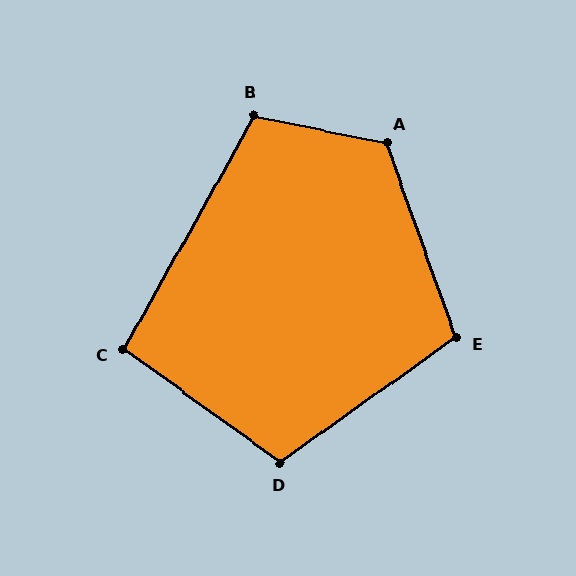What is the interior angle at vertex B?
Approximately 108 degrees (obtuse).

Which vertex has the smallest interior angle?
C, at approximately 97 degrees.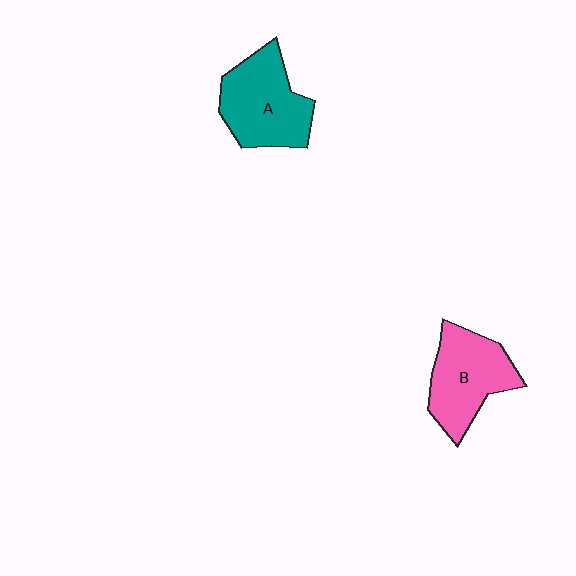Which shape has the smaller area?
Shape B (pink).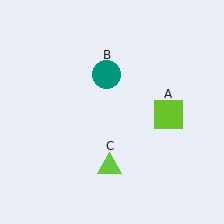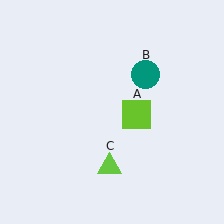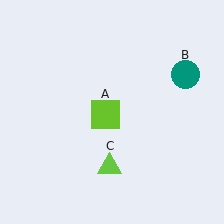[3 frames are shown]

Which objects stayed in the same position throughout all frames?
Lime triangle (object C) remained stationary.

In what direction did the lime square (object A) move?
The lime square (object A) moved left.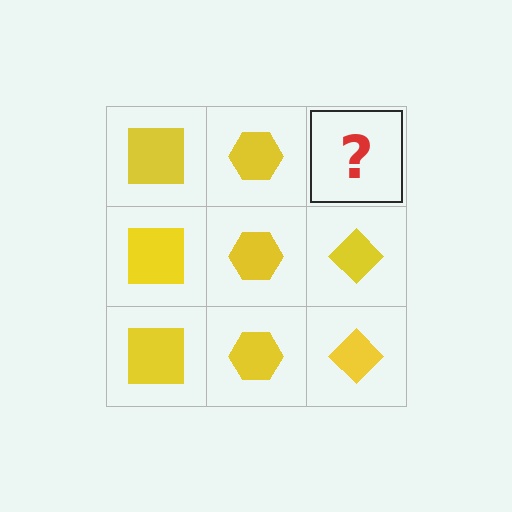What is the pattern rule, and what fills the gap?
The rule is that each column has a consistent shape. The gap should be filled with a yellow diamond.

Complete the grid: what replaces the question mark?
The question mark should be replaced with a yellow diamond.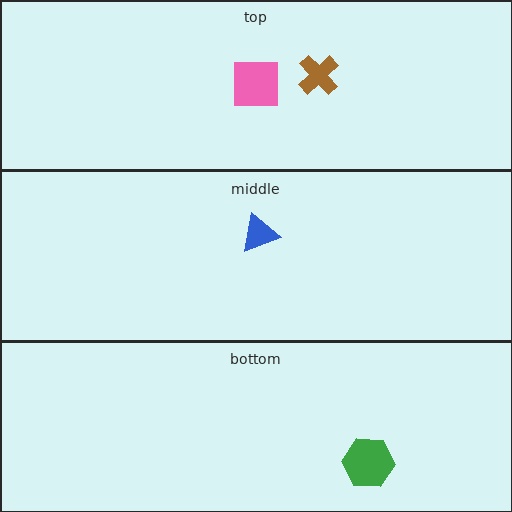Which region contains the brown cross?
The top region.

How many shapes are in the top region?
2.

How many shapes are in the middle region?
1.